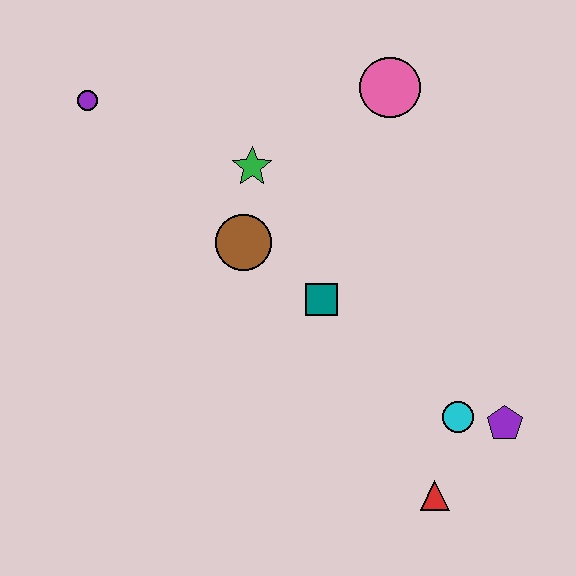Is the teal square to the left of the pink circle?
Yes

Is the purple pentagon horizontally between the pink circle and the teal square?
No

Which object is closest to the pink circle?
The green star is closest to the pink circle.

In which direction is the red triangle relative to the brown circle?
The red triangle is below the brown circle.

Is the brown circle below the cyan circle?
No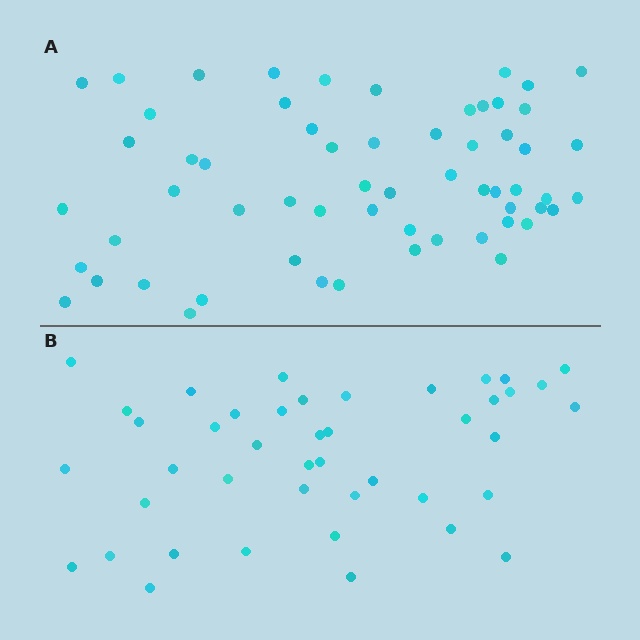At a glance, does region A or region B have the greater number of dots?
Region A (the top region) has more dots.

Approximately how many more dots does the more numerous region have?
Region A has approximately 15 more dots than region B.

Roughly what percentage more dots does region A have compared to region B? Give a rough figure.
About 40% more.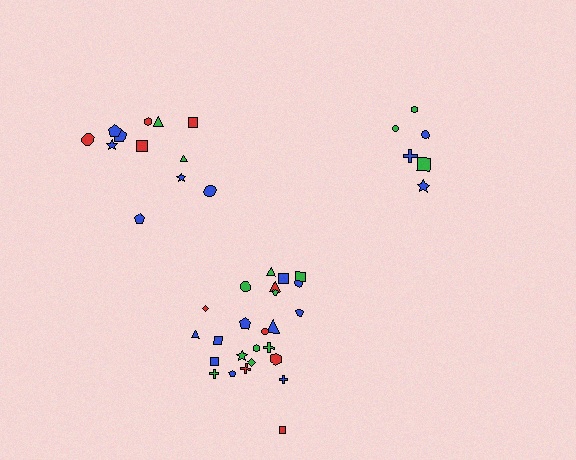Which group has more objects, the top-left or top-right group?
The top-left group.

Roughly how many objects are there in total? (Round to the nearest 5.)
Roughly 45 objects in total.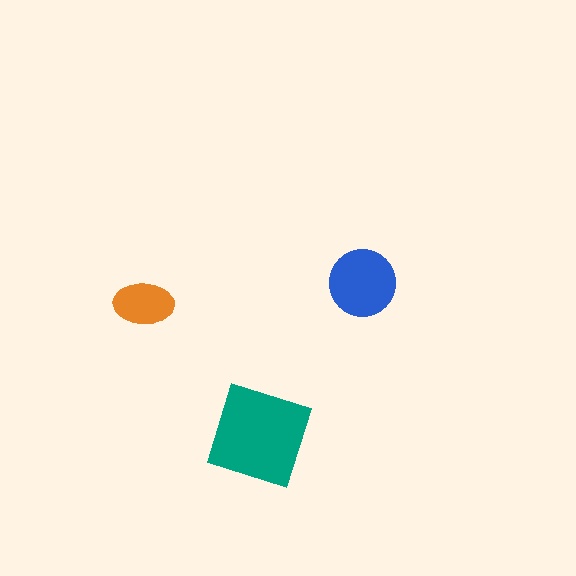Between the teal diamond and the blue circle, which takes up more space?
The teal diamond.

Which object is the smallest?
The orange ellipse.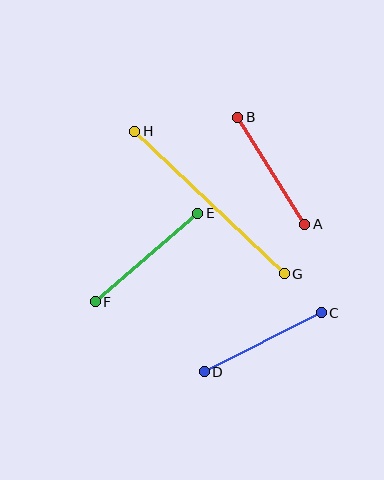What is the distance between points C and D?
The distance is approximately 131 pixels.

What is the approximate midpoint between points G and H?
The midpoint is at approximately (209, 202) pixels.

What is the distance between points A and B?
The distance is approximately 126 pixels.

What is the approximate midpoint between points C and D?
The midpoint is at approximately (263, 342) pixels.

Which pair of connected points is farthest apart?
Points G and H are farthest apart.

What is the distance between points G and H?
The distance is approximately 207 pixels.